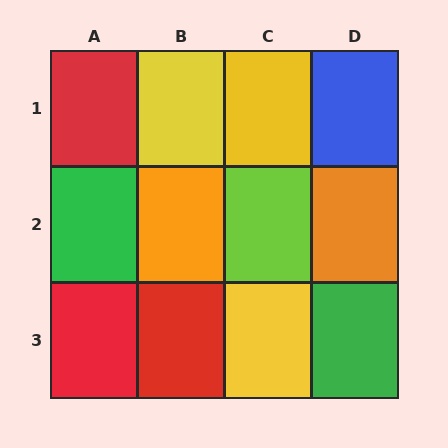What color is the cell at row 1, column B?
Yellow.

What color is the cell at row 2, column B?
Orange.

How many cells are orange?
2 cells are orange.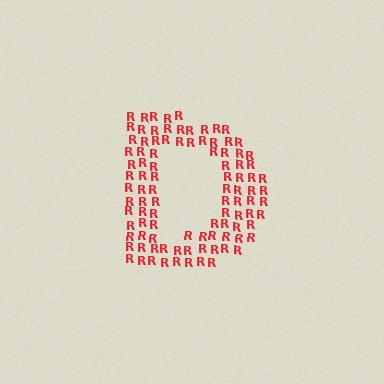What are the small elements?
The small elements are letter R's.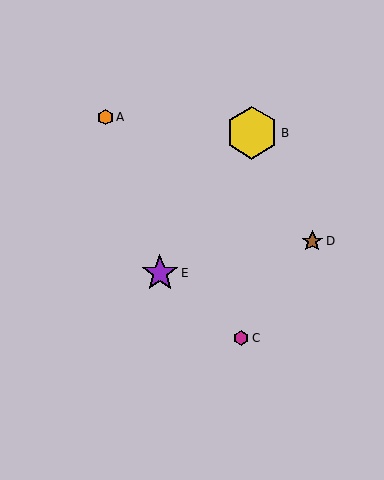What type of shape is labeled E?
Shape E is a purple star.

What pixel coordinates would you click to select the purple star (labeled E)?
Click at (160, 273) to select the purple star E.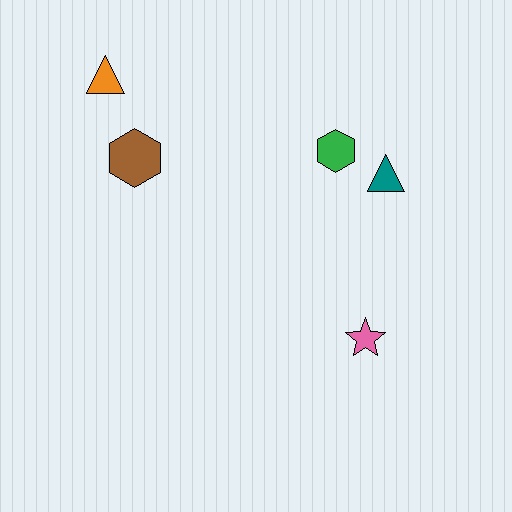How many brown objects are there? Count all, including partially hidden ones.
There is 1 brown object.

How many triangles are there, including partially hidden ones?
There are 2 triangles.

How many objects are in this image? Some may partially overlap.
There are 5 objects.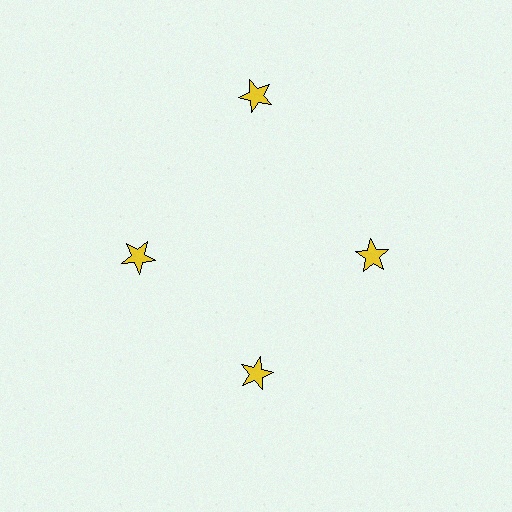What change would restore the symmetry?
The symmetry would be restored by moving it inward, back onto the ring so that all 4 stars sit at equal angles and equal distance from the center.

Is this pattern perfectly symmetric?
No. The 4 yellow stars are arranged in a ring, but one element near the 12 o'clock position is pushed outward from the center, breaking the 4-fold rotational symmetry.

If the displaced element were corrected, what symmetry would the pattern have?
It would have 4-fold rotational symmetry — the pattern would map onto itself every 90 degrees.